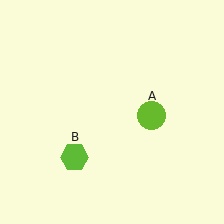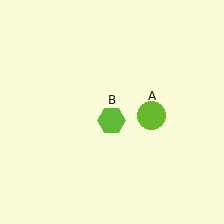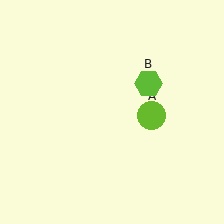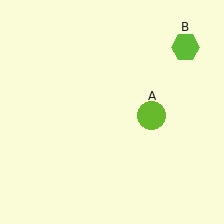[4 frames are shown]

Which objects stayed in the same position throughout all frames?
Lime circle (object A) remained stationary.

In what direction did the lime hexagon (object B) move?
The lime hexagon (object B) moved up and to the right.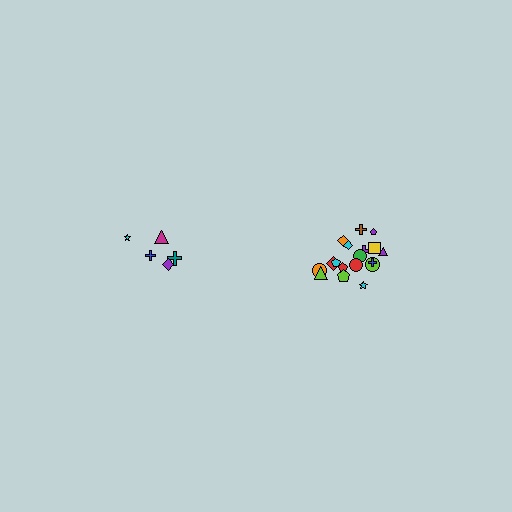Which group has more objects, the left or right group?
The right group.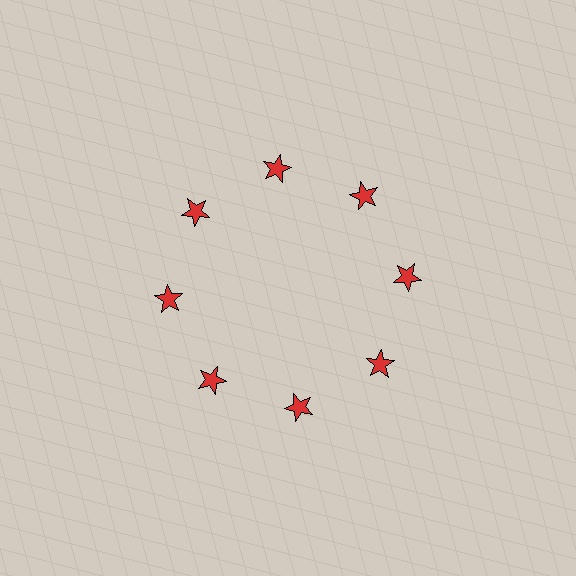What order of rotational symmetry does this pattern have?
This pattern has 8-fold rotational symmetry.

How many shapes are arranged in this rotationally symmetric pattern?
There are 8 shapes, arranged in 8 groups of 1.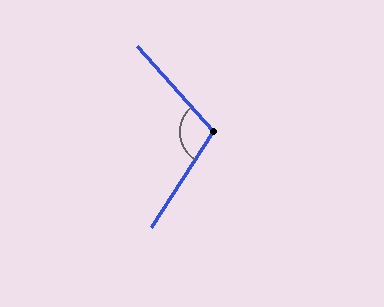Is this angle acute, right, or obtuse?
It is obtuse.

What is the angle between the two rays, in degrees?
Approximately 106 degrees.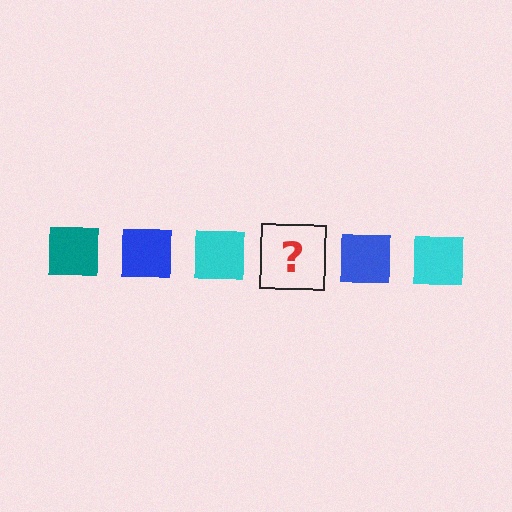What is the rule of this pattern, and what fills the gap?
The rule is that the pattern cycles through teal, blue, cyan squares. The gap should be filled with a teal square.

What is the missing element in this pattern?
The missing element is a teal square.